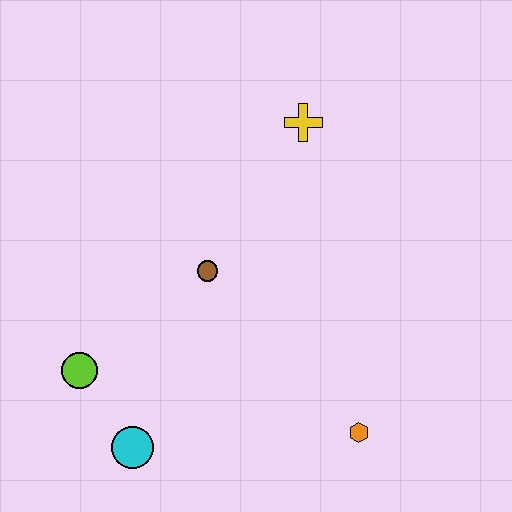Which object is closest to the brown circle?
The lime circle is closest to the brown circle.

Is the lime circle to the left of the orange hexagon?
Yes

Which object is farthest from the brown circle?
The orange hexagon is farthest from the brown circle.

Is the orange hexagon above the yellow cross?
No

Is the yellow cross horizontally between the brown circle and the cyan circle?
No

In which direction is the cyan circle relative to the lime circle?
The cyan circle is below the lime circle.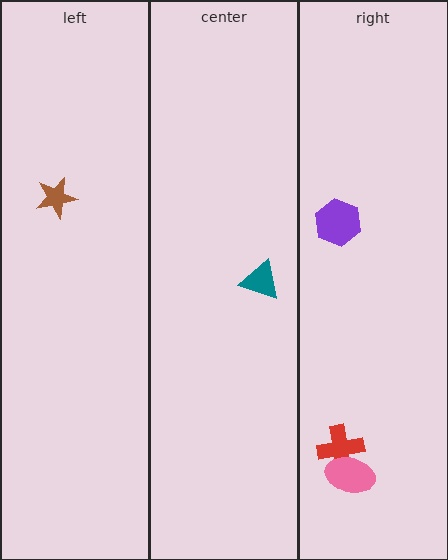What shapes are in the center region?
The teal triangle.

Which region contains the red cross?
The right region.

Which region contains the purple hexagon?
The right region.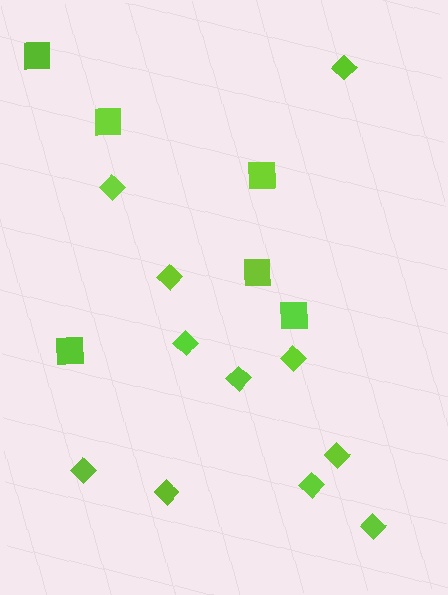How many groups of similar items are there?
There are 2 groups: one group of squares (6) and one group of diamonds (11).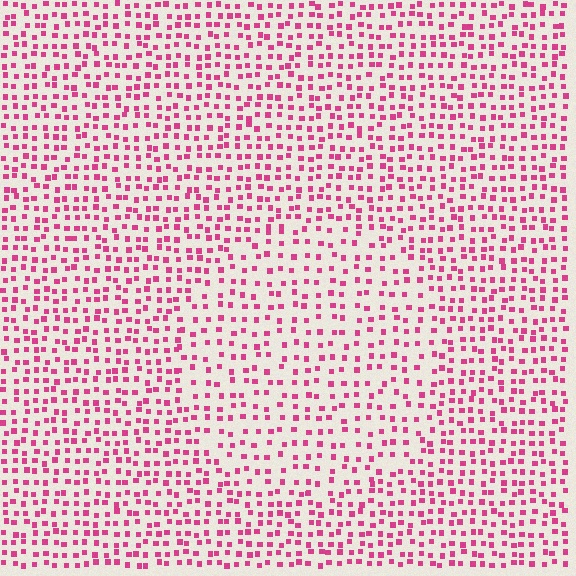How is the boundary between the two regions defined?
The boundary is defined by a change in element density (approximately 1.5x ratio). All elements are the same color, size, and shape.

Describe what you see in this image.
The image contains small magenta elements arranged at two different densities. A circle-shaped region is visible where the elements are less densely packed than the surrounding area.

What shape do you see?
I see a circle.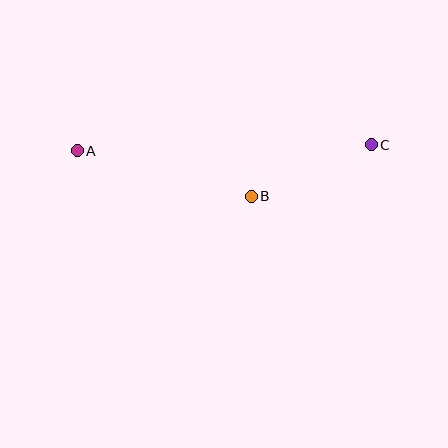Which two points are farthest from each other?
Points A and C are farthest from each other.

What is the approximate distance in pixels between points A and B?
The distance between A and B is approximately 180 pixels.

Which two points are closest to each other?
Points B and C are closest to each other.